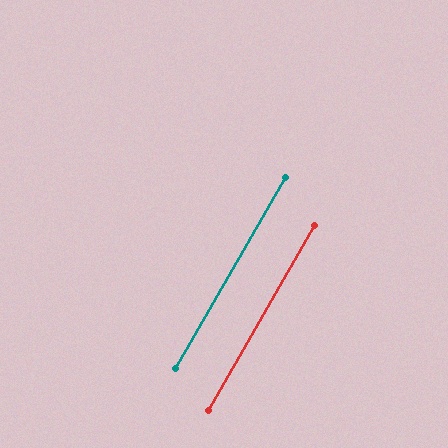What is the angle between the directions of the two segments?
Approximately 0 degrees.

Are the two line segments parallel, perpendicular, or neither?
Parallel — their directions differ by only 0.3°.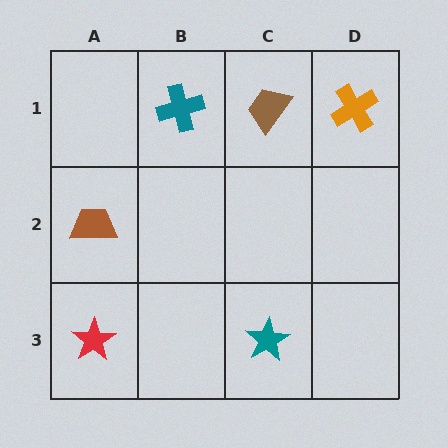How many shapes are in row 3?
2 shapes.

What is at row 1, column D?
An orange cross.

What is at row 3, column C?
A teal star.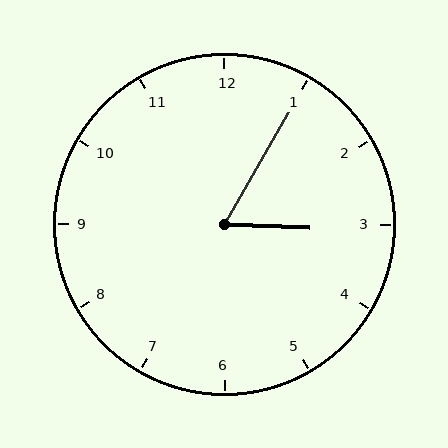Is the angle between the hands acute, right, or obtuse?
It is acute.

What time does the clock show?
3:05.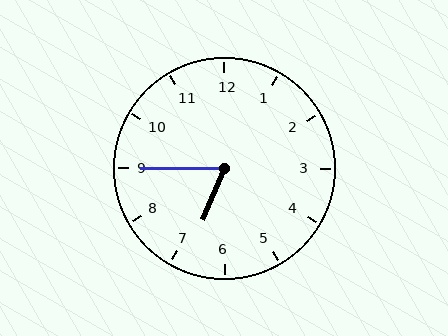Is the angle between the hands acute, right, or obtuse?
It is acute.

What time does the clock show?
6:45.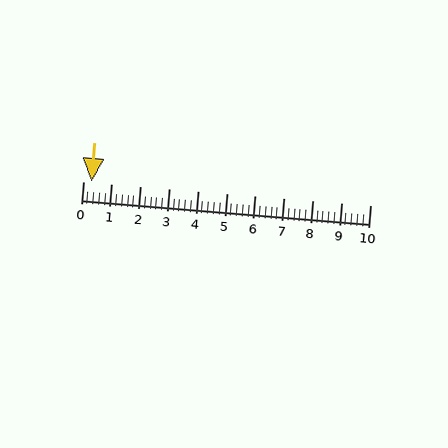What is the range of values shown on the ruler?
The ruler shows values from 0 to 10.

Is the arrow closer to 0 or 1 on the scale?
The arrow is closer to 0.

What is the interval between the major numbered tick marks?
The major tick marks are spaced 1 units apart.